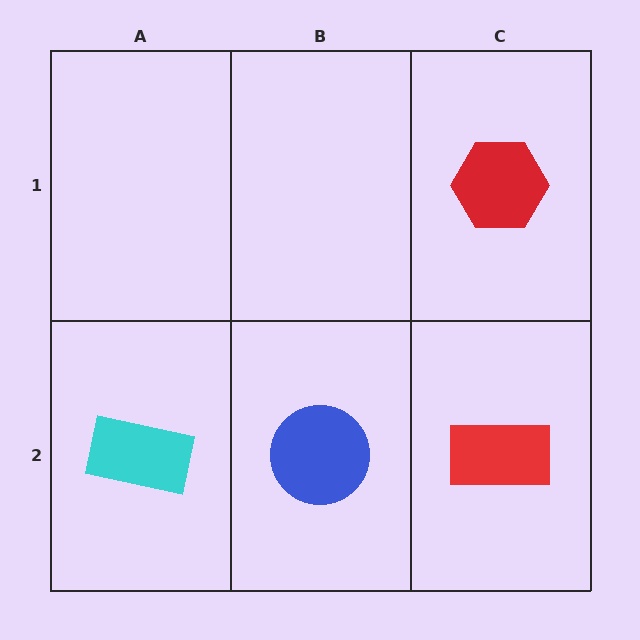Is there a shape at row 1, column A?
No, that cell is empty.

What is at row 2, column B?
A blue circle.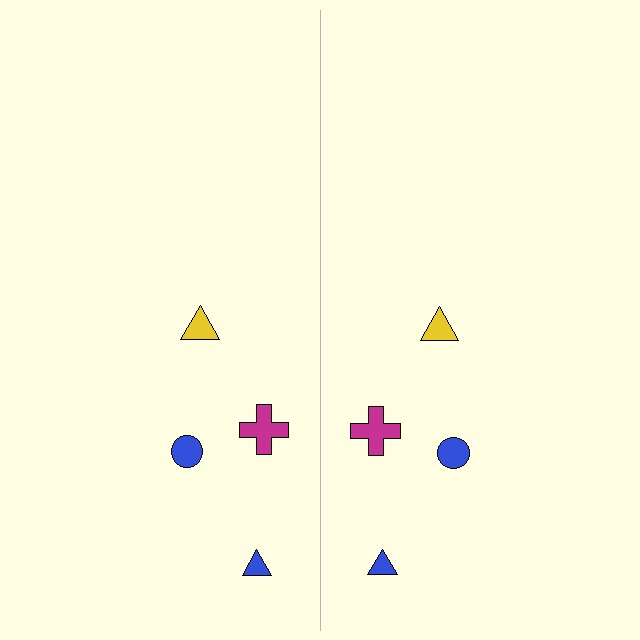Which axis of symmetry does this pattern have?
The pattern has a vertical axis of symmetry running through the center of the image.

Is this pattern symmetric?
Yes, this pattern has bilateral (reflection) symmetry.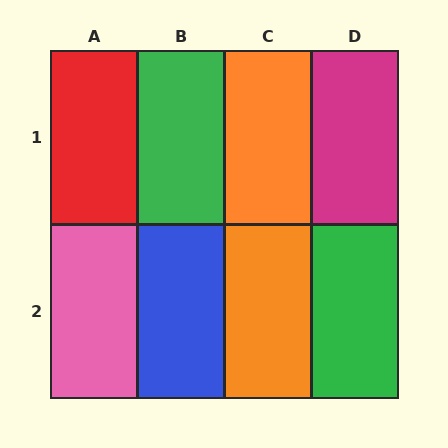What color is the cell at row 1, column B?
Green.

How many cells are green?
2 cells are green.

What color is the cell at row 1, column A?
Red.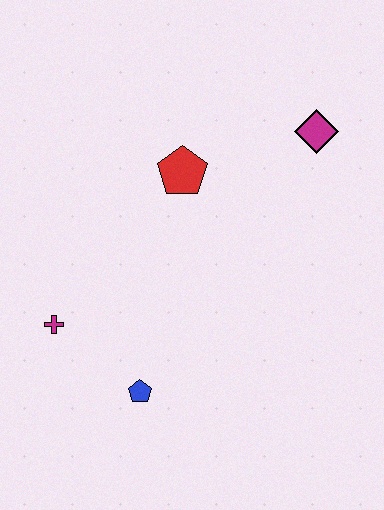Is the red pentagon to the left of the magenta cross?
No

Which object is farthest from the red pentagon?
The blue pentagon is farthest from the red pentagon.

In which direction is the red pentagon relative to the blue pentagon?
The red pentagon is above the blue pentagon.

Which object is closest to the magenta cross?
The blue pentagon is closest to the magenta cross.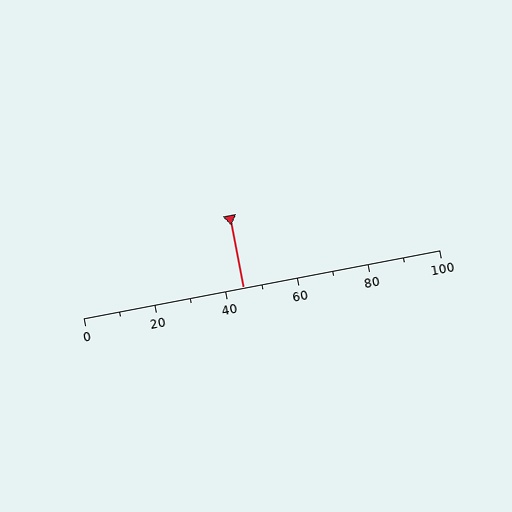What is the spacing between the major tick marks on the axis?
The major ticks are spaced 20 apart.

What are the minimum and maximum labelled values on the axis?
The axis runs from 0 to 100.